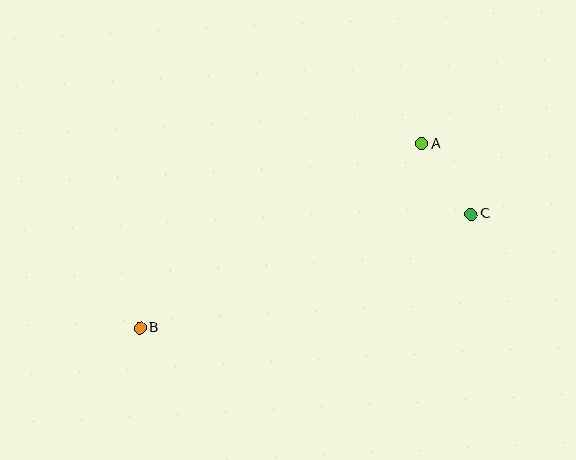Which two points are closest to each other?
Points A and C are closest to each other.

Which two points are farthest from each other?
Points B and C are farthest from each other.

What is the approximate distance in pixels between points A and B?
The distance between A and B is approximately 336 pixels.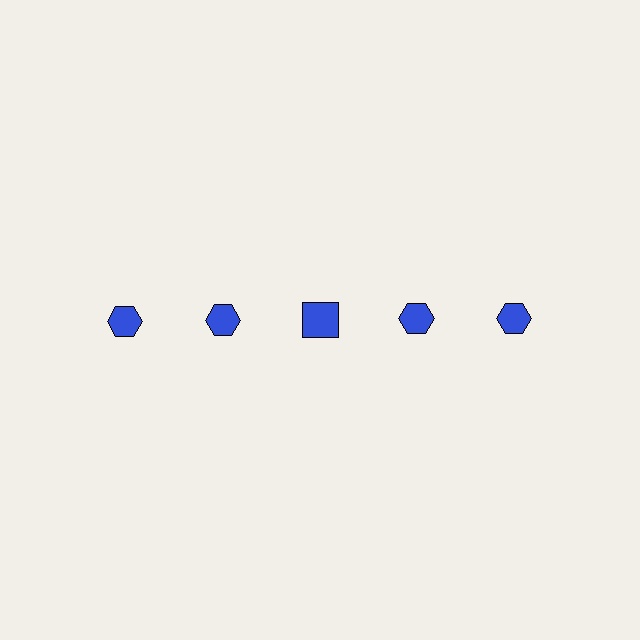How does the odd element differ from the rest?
It has a different shape: square instead of hexagon.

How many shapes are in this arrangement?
There are 5 shapes arranged in a grid pattern.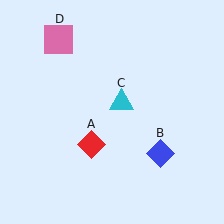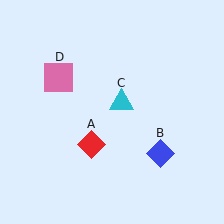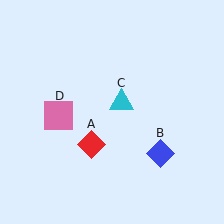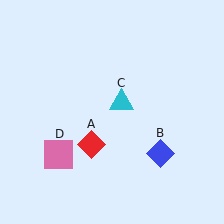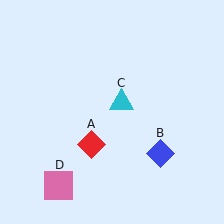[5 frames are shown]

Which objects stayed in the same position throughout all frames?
Red diamond (object A) and blue diamond (object B) and cyan triangle (object C) remained stationary.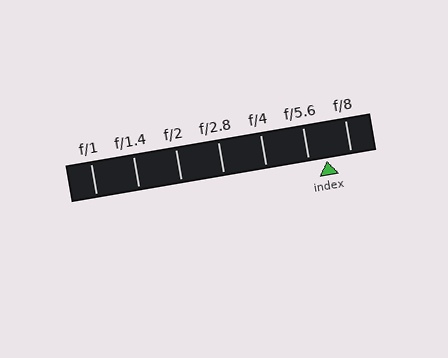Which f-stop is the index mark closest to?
The index mark is closest to f/5.6.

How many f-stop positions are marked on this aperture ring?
There are 7 f-stop positions marked.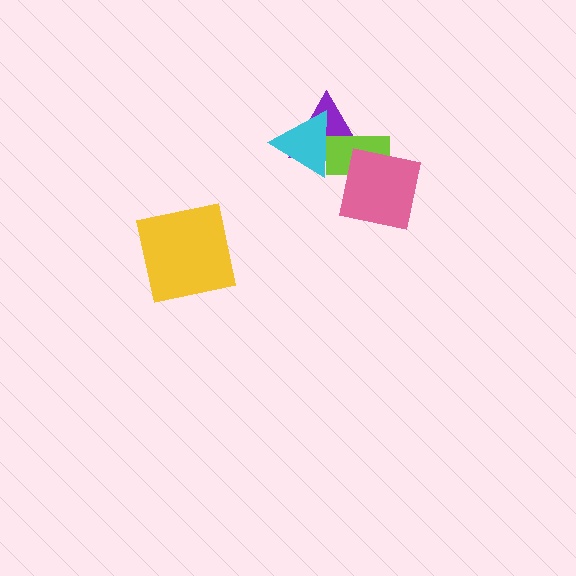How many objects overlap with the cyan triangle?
2 objects overlap with the cyan triangle.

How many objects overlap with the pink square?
2 objects overlap with the pink square.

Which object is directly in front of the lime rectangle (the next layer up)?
The pink square is directly in front of the lime rectangle.